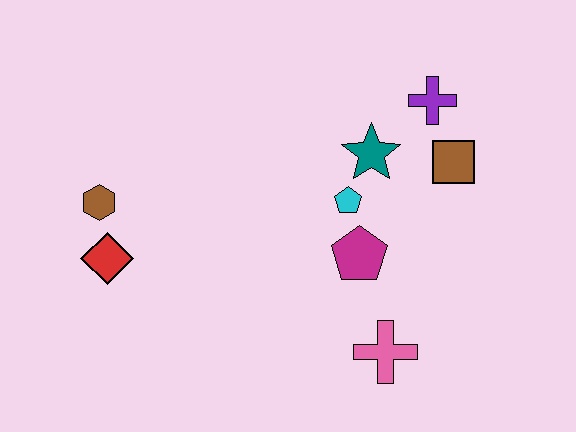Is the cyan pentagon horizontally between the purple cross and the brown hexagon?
Yes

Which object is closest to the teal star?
The cyan pentagon is closest to the teal star.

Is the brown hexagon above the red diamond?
Yes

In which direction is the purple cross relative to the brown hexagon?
The purple cross is to the right of the brown hexagon.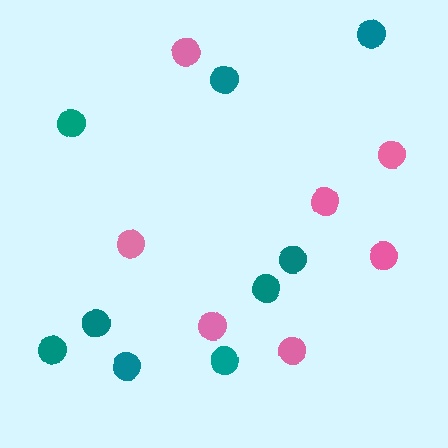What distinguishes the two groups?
There are 2 groups: one group of pink circles (7) and one group of teal circles (9).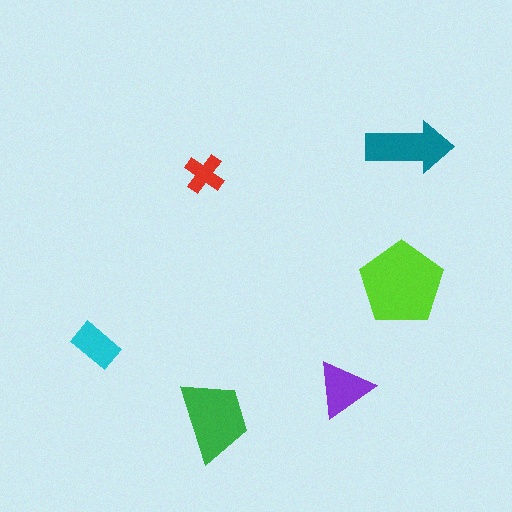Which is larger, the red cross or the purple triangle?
The purple triangle.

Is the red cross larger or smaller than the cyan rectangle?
Smaller.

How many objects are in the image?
There are 6 objects in the image.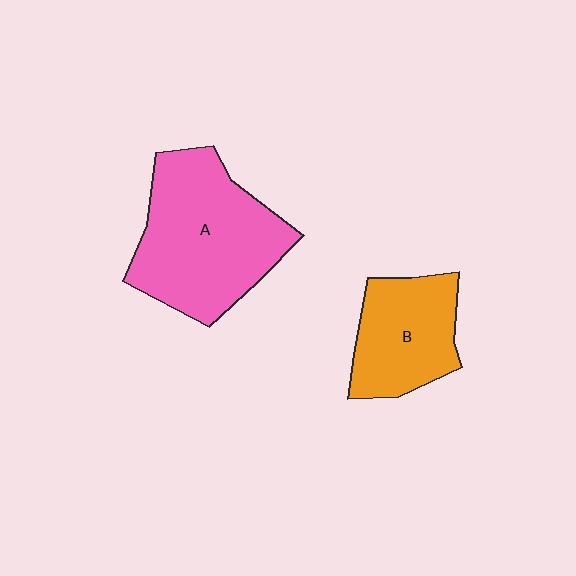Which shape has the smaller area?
Shape B (orange).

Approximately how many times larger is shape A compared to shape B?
Approximately 1.7 times.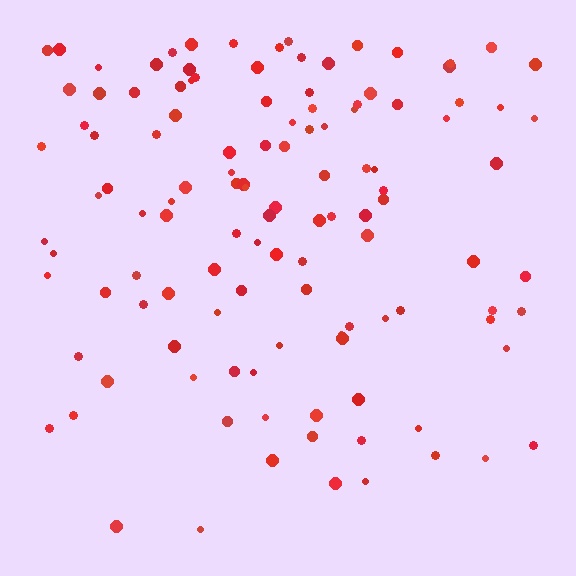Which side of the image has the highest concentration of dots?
The top.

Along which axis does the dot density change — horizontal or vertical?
Vertical.